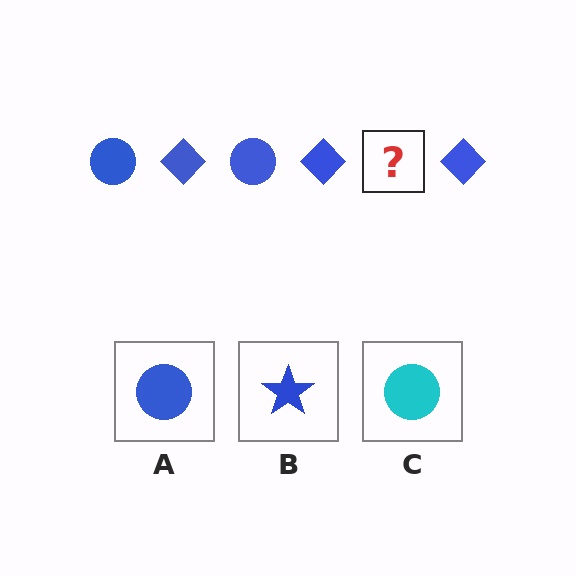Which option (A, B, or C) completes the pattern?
A.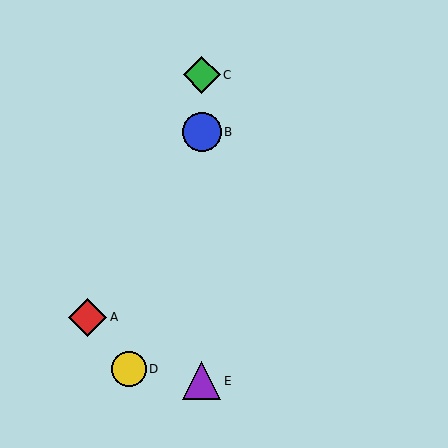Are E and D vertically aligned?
No, E is at x≈202 and D is at x≈129.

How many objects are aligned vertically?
3 objects (B, C, E) are aligned vertically.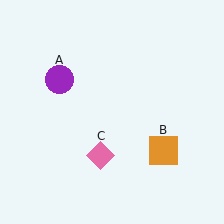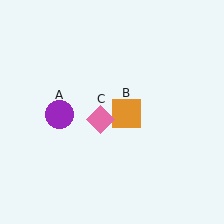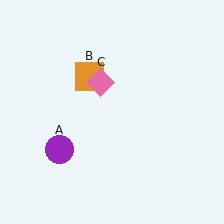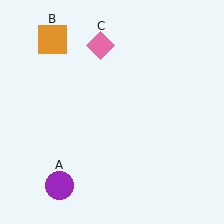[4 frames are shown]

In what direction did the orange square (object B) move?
The orange square (object B) moved up and to the left.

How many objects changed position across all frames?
3 objects changed position: purple circle (object A), orange square (object B), pink diamond (object C).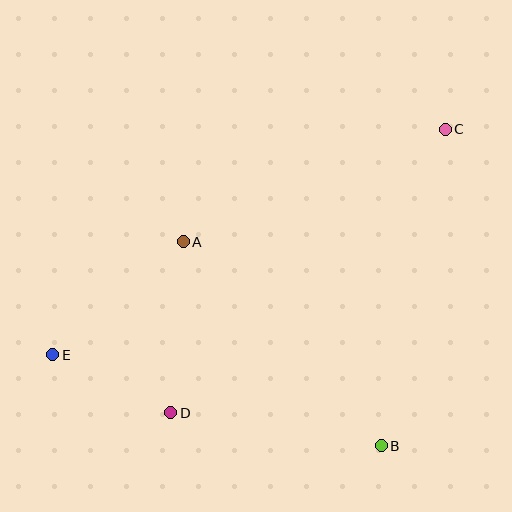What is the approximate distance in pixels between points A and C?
The distance between A and C is approximately 285 pixels.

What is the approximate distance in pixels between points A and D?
The distance between A and D is approximately 171 pixels.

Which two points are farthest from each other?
Points C and E are farthest from each other.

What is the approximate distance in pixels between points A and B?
The distance between A and B is approximately 284 pixels.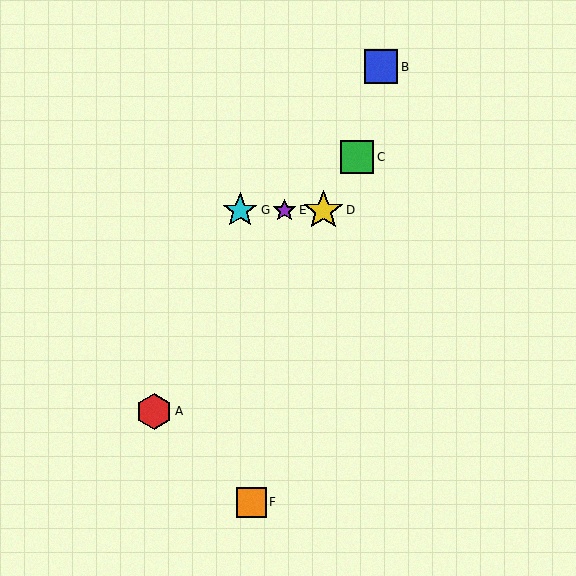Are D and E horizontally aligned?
Yes, both are at y≈210.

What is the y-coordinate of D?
Object D is at y≈210.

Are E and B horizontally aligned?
No, E is at y≈210 and B is at y≈67.